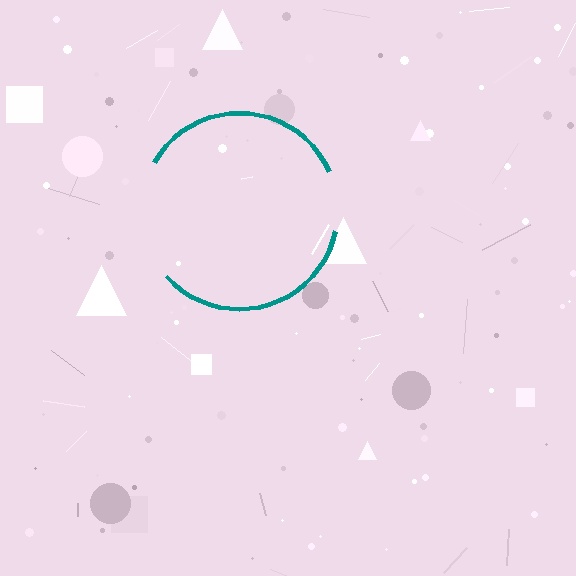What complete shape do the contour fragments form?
The contour fragments form a circle.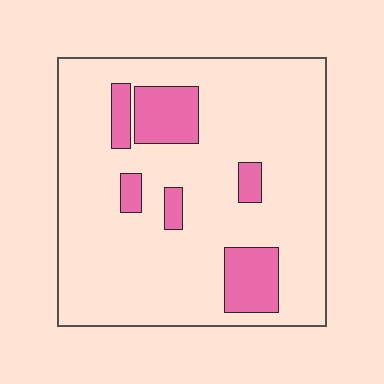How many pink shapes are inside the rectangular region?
6.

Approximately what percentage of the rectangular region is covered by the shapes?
Approximately 15%.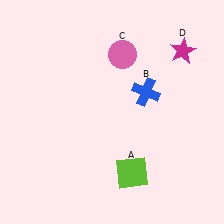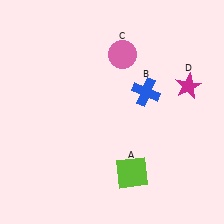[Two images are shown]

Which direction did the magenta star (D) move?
The magenta star (D) moved down.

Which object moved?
The magenta star (D) moved down.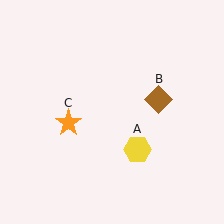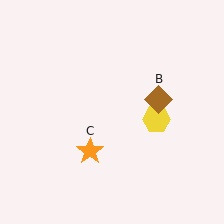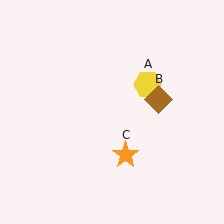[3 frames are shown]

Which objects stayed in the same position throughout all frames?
Brown diamond (object B) remained stationary.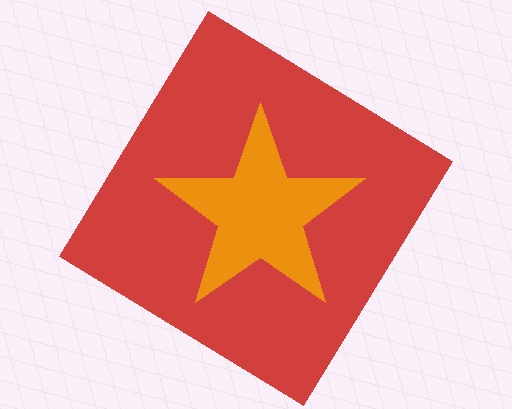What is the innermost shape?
The orange star.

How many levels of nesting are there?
2.